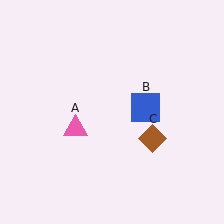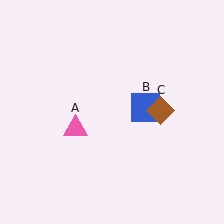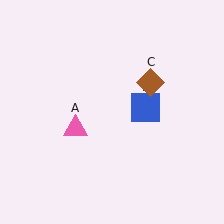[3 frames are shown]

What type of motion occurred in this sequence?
The brown diamond (object C) rotated counterclockwise around the center of the scene.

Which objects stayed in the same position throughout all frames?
Pink triangle (object A) and blue square (object B) remained stationary.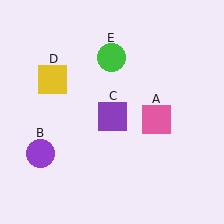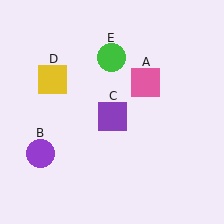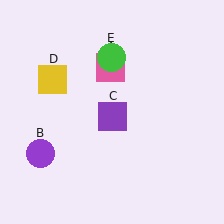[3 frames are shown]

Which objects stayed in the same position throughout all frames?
Purple circle (object B) and purple square (object C) and yellow square (object D) and green circle (object E) remained stationary.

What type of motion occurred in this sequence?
The pink square (object A) rotated counterclockwise around the center of the scene.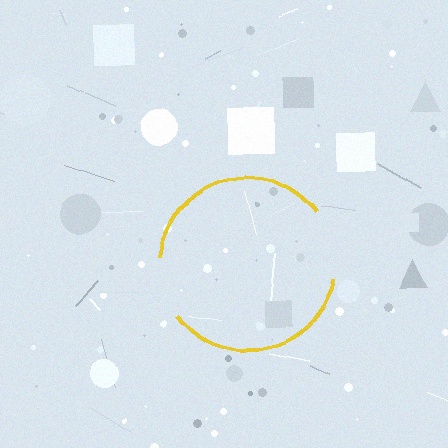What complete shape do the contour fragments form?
The contour fragments form a circle.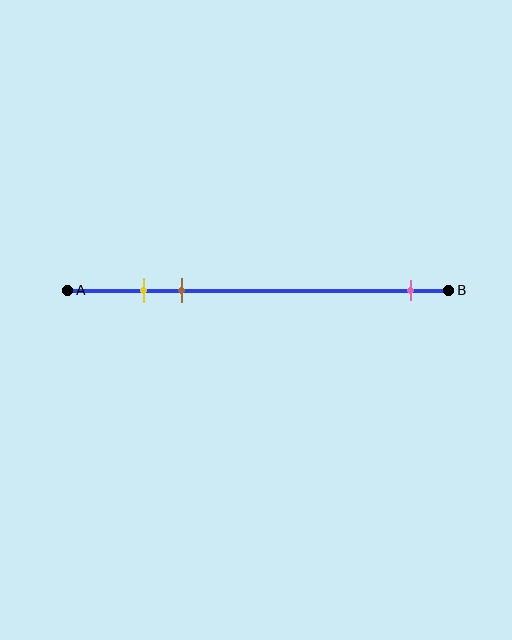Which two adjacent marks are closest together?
The yellow and brown marks are the closest adjacent pair.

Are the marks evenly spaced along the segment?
No, the marks are not evenly spaced.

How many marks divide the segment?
There are 3 marks dividing the segment.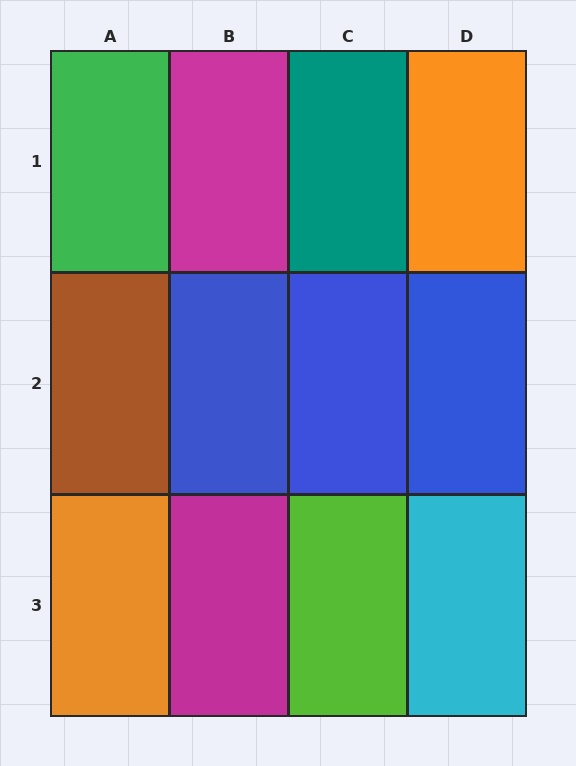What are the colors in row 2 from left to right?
Brown, blue, blue, blue.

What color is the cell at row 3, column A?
Orange.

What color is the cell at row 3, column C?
Lime.